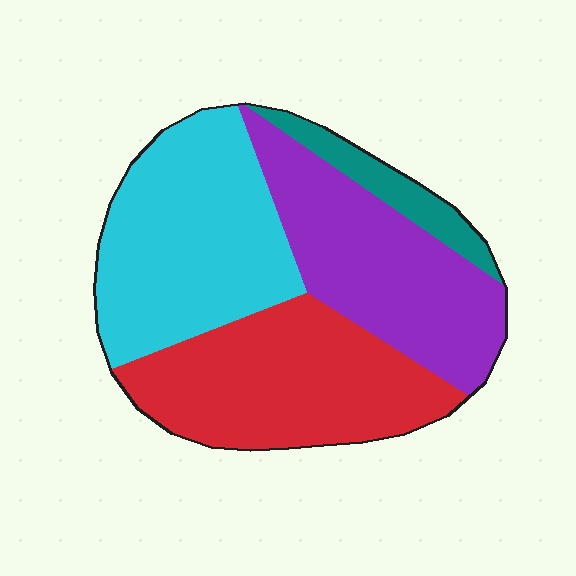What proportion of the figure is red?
Red takes up about one third (1/3) of the figure.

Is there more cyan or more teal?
Cyan.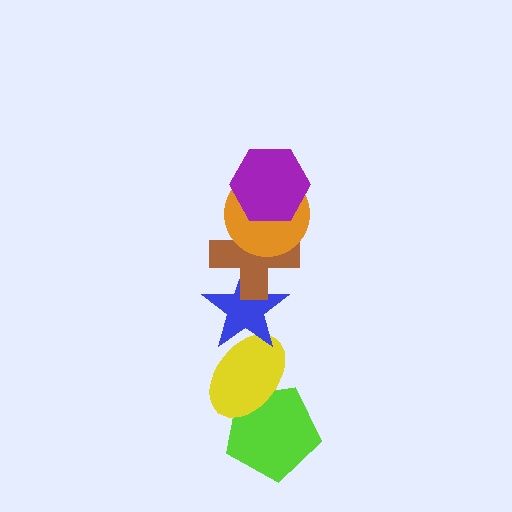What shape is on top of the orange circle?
The purple hexagon is on top of the orange circle.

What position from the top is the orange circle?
The orange circle is 2nd from the top.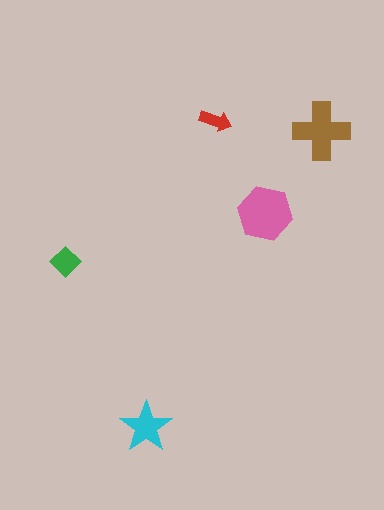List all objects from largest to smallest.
The pink hexagon, the brown cross, the cyan star, the green diamond, the red arrow.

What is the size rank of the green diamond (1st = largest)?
4th.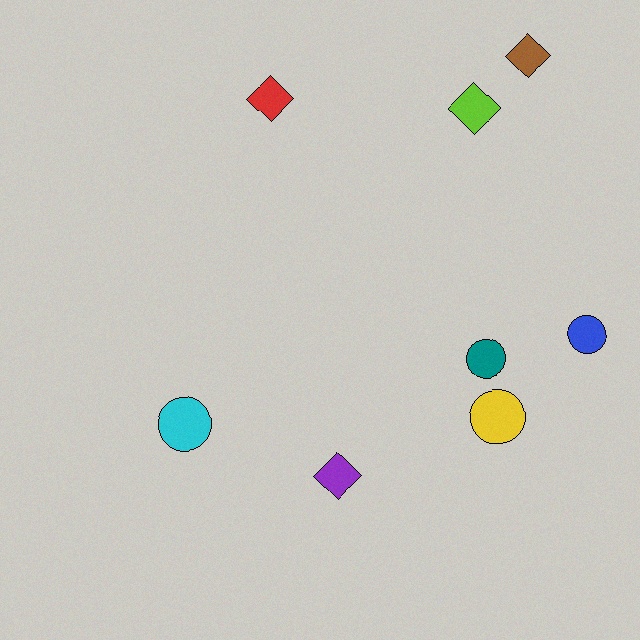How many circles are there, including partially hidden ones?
There are 4 circles.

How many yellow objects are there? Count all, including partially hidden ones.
There is 1 yellow object.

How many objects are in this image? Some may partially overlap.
There are 8 objects.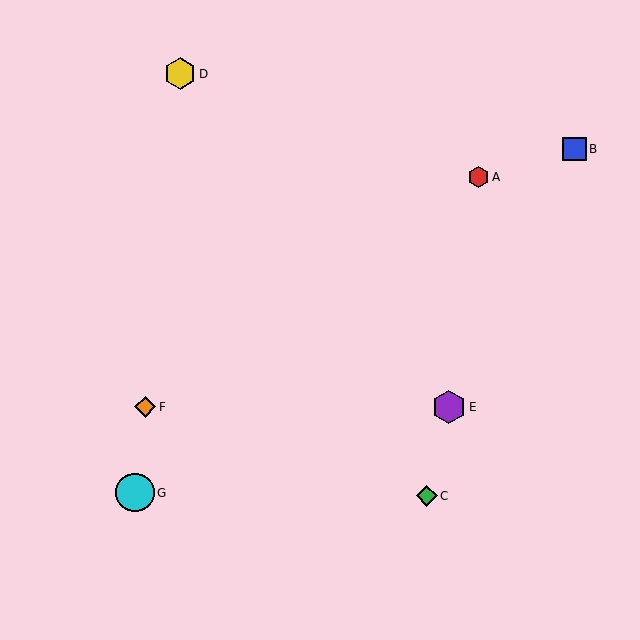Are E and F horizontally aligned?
Yes, both are at y≈407.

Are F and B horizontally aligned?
No, F is at y≈407 and B is at y≈149.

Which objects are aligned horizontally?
Objects E, F are aligned horizontally.